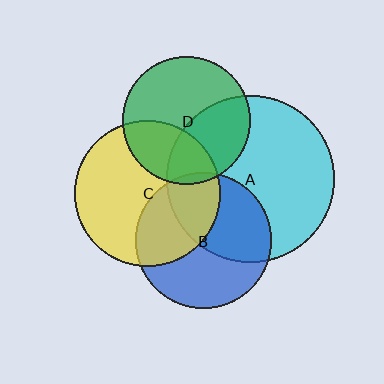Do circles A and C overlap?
Yes.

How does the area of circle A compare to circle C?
Approximately 1.3 times.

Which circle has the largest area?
Circle A (cyan).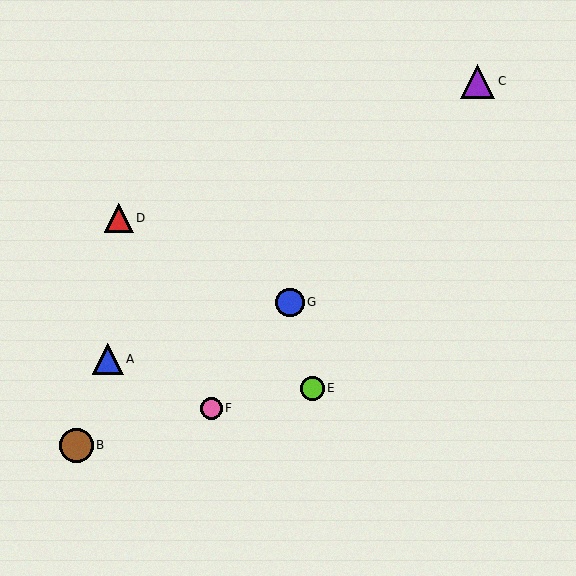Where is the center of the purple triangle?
The center of the purple triangle is at (477, 81).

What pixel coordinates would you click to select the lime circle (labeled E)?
Click at (312, 388) to select the lime circle E.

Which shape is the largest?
The purple triangle (labeled C) is the largest.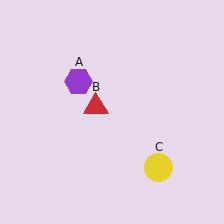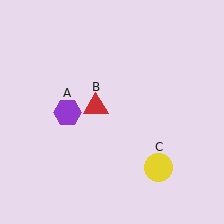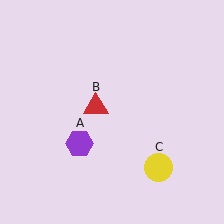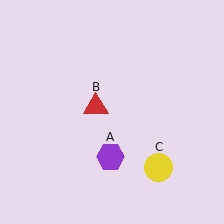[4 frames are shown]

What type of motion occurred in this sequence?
The purple hexagon (object A) rotated counterclockwise around the center of the scene.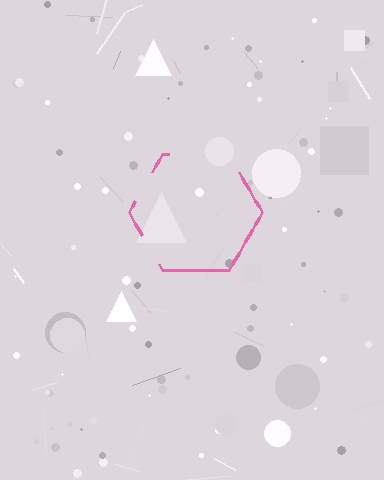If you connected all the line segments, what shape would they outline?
They would outline a hexagon.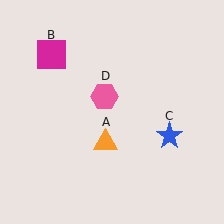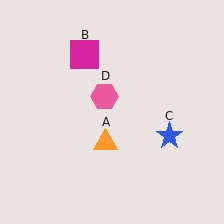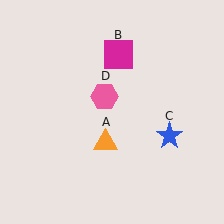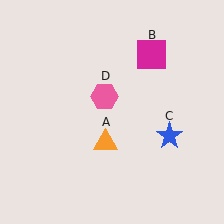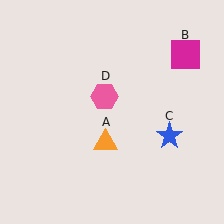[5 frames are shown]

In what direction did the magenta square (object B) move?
The magenta square (object B) moved right.